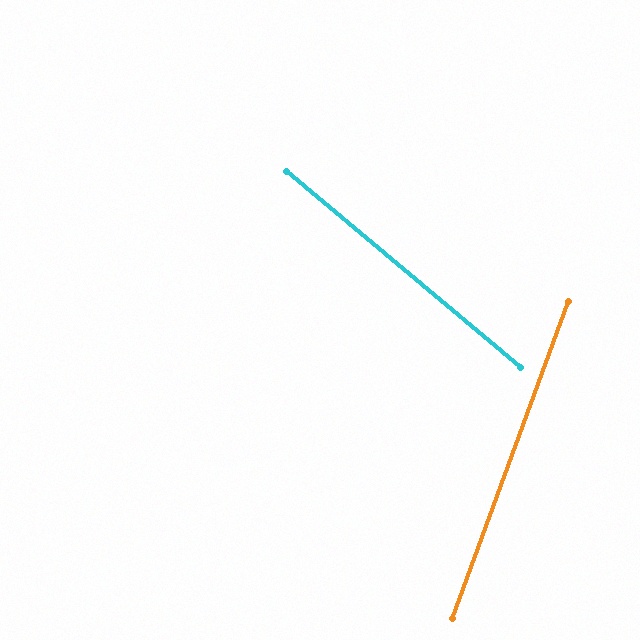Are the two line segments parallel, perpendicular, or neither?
Neither parallel nor perpendicular — they differ by about 70°.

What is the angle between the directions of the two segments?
Approximately 70 degrees.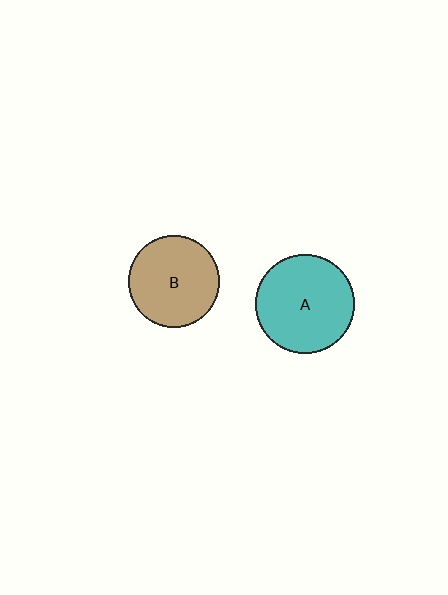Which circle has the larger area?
Circle A (teal).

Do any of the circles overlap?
No, none of the circles overlap.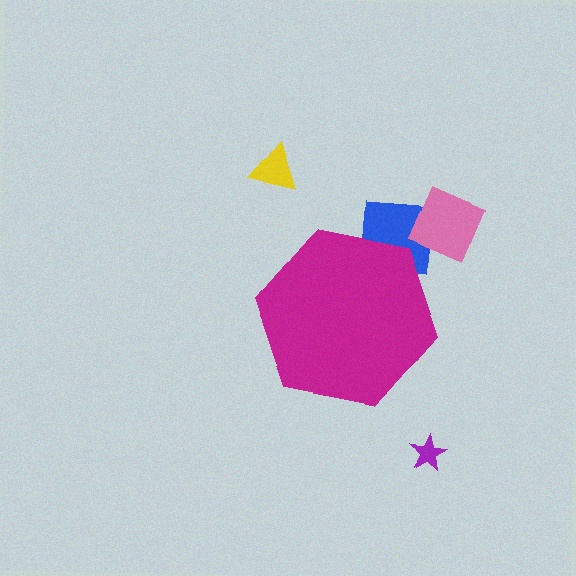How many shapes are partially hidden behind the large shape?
1 shape is partially hidden.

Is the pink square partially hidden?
No, the pink square is fully visible.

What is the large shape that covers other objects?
A magenta hexagon.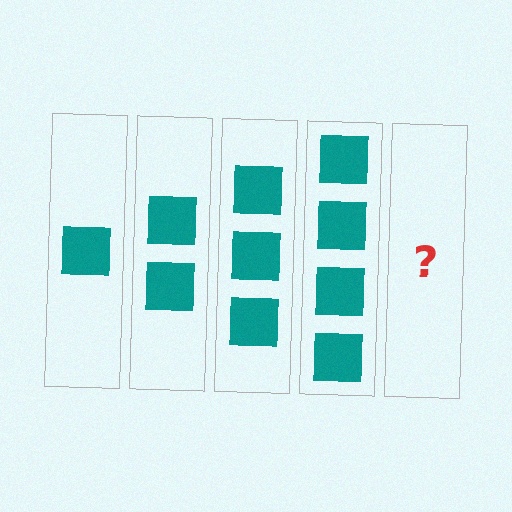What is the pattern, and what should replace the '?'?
The pattern is that each step adds one more square. The '?' should be 5 squares.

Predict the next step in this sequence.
The next step is 5 squares.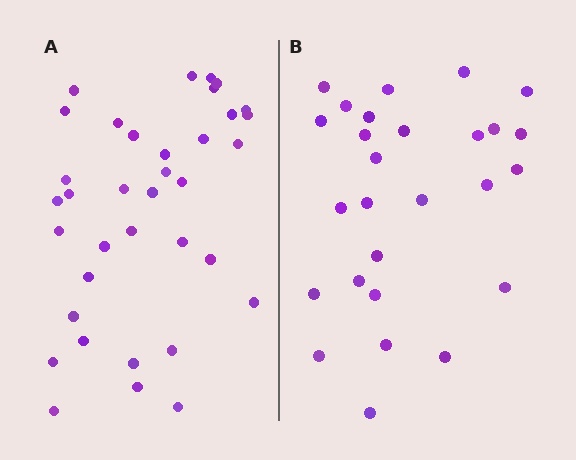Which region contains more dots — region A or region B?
Region A (the left region) has more dots.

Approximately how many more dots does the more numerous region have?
Region A has roughly 8 or so more dots than region B.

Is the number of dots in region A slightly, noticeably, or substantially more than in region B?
Region A has noticeably more, but not dramatically so. The ratio is roughly 1.3 to 1.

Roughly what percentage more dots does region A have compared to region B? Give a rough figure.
About 35% more.